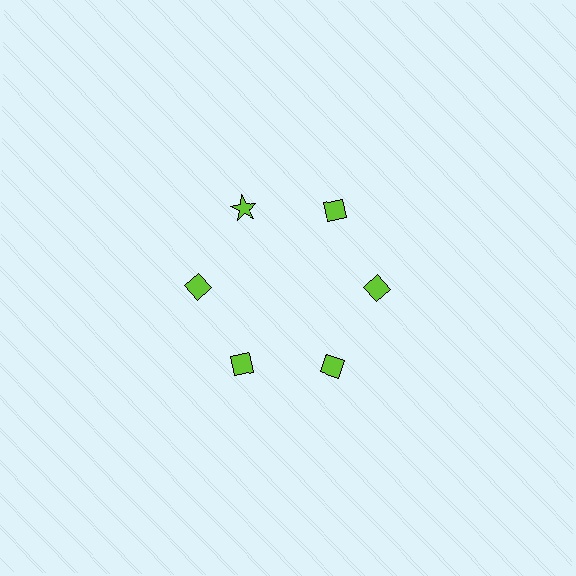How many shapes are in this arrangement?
There are 6 shapes arranged in a ring pattern.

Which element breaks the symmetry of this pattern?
The lime star at roughly the 11 o'clock position breaks the symmetry. All other shapes are lime diamonds.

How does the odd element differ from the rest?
It has a different shape: star instead of diamond.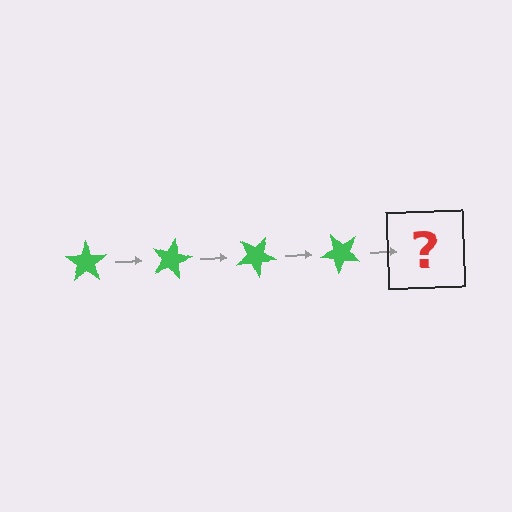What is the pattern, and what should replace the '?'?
The pattern is that the star rotates 15 degrees each step. The '?' should be a green star rotated 60 degrees.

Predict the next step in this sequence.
The next step is a green star rotated 60 degrees.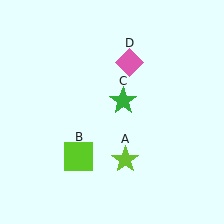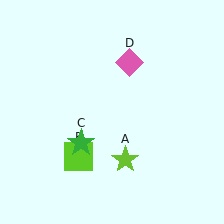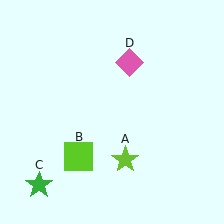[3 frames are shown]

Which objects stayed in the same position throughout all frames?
Lime star (object A) and lime square (object B) and pink diamond (object D) remained stationary.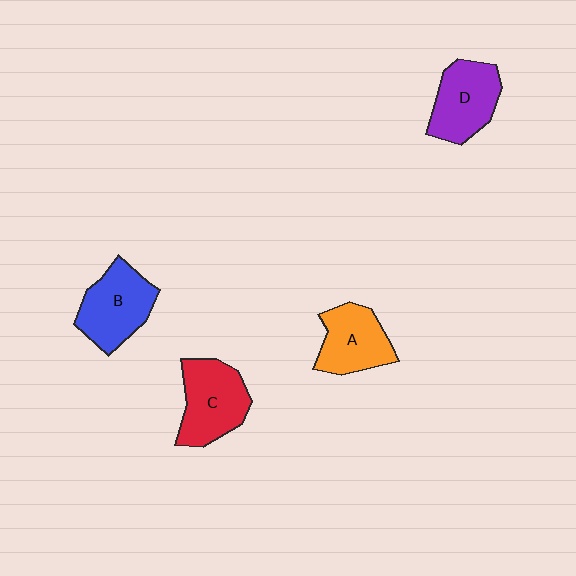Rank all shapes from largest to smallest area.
From largest to smallest: C (red), B (blue), D (purple), A (orange).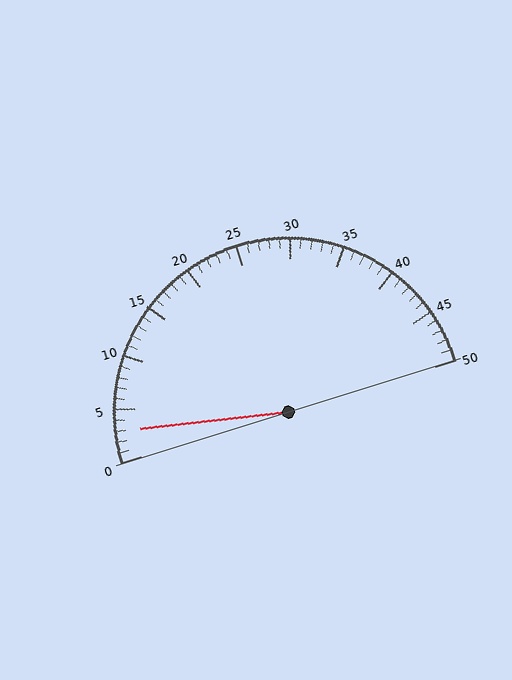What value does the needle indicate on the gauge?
The needle indicates approximately 3.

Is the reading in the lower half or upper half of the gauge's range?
The reading is in the lower half of the range (0 to 50).